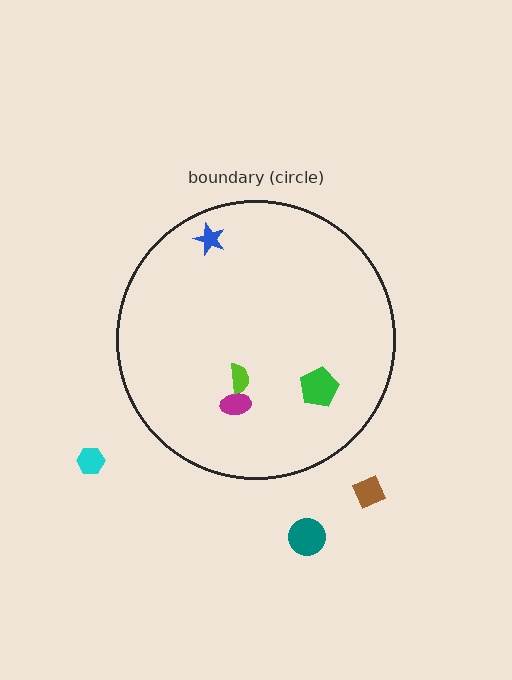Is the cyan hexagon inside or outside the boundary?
Outside.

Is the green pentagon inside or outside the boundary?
Inside.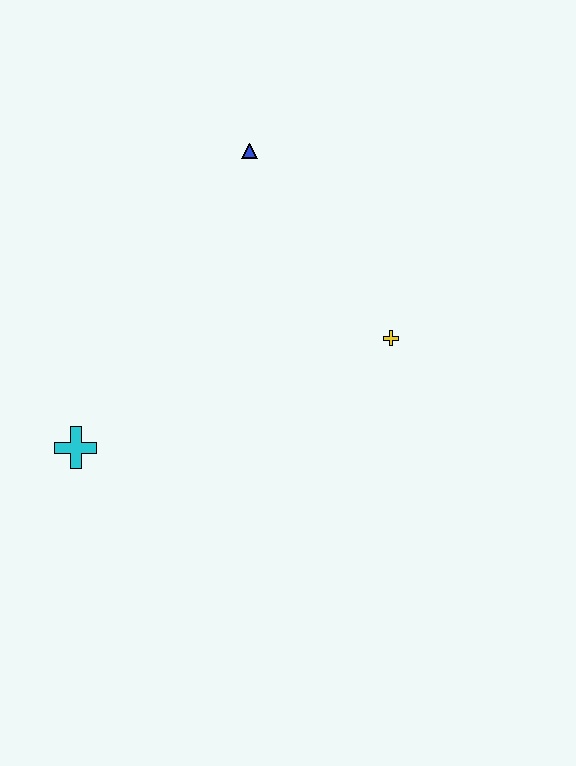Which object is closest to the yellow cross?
The blue triangle is closest to the yellow cross.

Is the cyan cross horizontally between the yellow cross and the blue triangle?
No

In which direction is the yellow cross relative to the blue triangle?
The yellow cross is below the blue triangle.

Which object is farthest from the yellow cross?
The cyan cross is farthest from the yellow cross.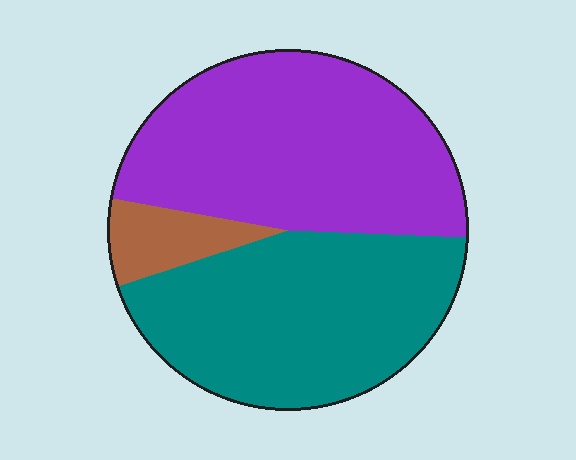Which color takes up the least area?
Brown, at roughly 10%.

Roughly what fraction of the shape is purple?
Purple takes up between a third and a half of the shape.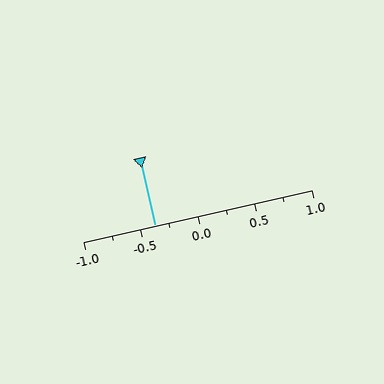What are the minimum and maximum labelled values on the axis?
The axis runs from -1.0 to 1.0.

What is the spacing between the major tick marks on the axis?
The major ticks are spaced 0.5 apart.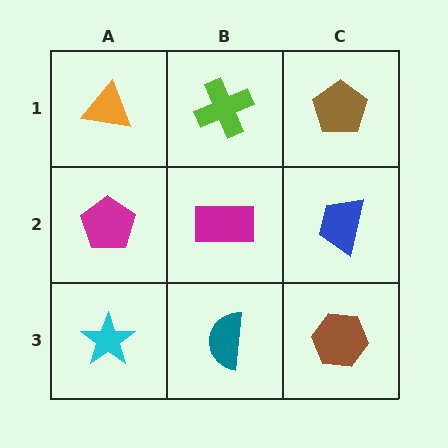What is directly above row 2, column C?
A brown pentagon.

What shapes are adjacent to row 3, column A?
A magenta pentagon (row 2, column A), a teal semicircle (row 3, column B).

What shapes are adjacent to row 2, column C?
A brown pentagon (row 1, column C), a brown hexagon (row 3, column C), a magenta rectangle (row 2, column B).